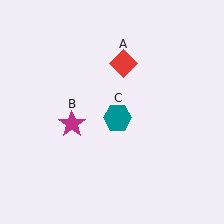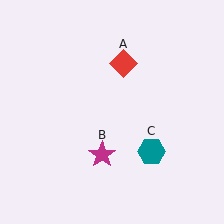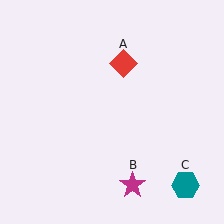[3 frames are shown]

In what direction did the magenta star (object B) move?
The magenta star (object B) moved down and to the right.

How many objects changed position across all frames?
2 objects changed position: magenta star (object B), teal hexagon (object C).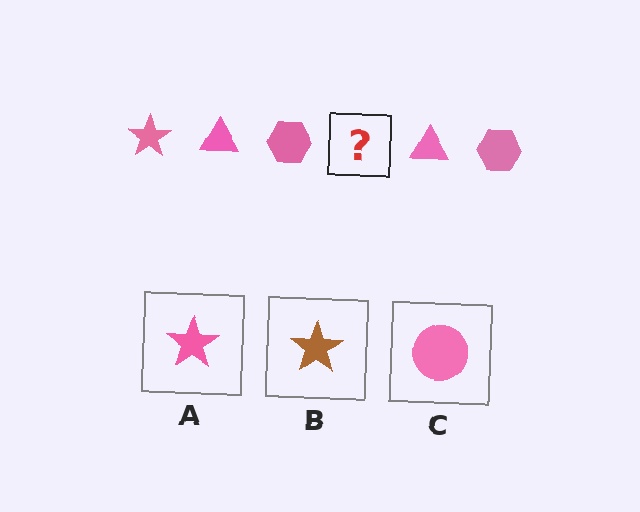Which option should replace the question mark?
Option A.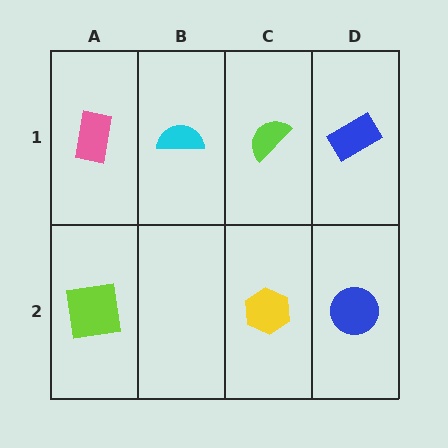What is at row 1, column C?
A lime semicircle.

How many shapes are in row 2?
3 shapes.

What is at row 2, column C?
A yellow hexagon.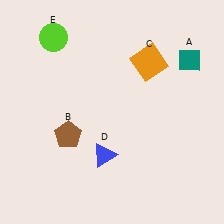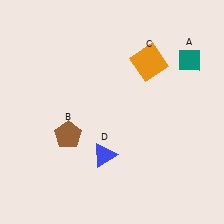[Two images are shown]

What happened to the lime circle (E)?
The lime circle (E) was removed in Image 2. It was in the top-left area of Image 1.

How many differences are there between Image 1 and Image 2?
There is 1 difference between the two images.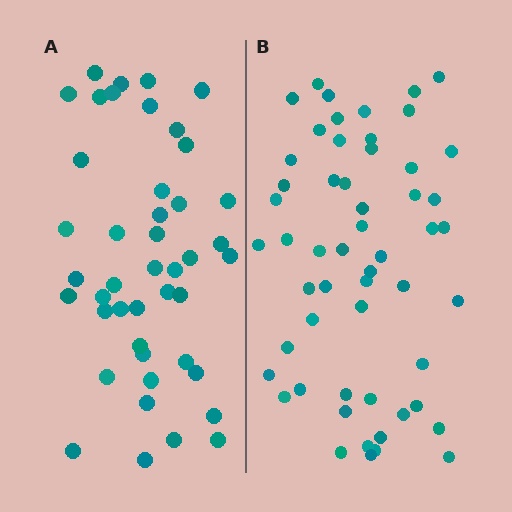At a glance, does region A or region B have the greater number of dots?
Region B (the right region) has more dots.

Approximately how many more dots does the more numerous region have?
Region B has roughly 12 or so more dots than region A.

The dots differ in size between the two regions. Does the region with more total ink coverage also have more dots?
No. Region A has more total ink coverage because its dots are larger, but region B actually contains more individual dots. Total area can be misleading — the number of items is what matters here.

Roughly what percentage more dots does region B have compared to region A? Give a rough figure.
About 25% more.